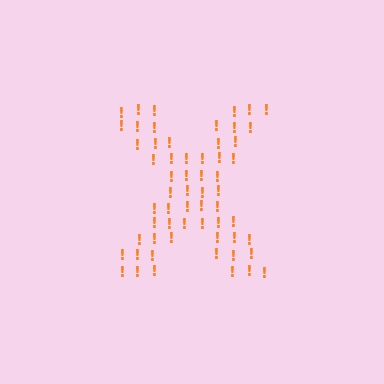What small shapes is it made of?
It is made of small exclamation marks.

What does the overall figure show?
The overall figure shows the letter X.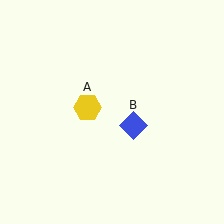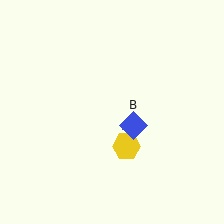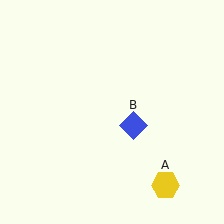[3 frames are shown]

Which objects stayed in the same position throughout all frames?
Blue diamond (object B) remained stationary.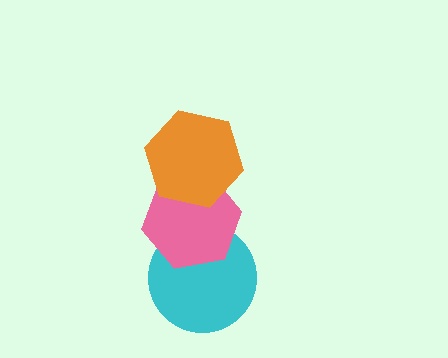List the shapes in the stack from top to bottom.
From top to bottom: the orange hexagon, the pink hexagon, the cyan circle.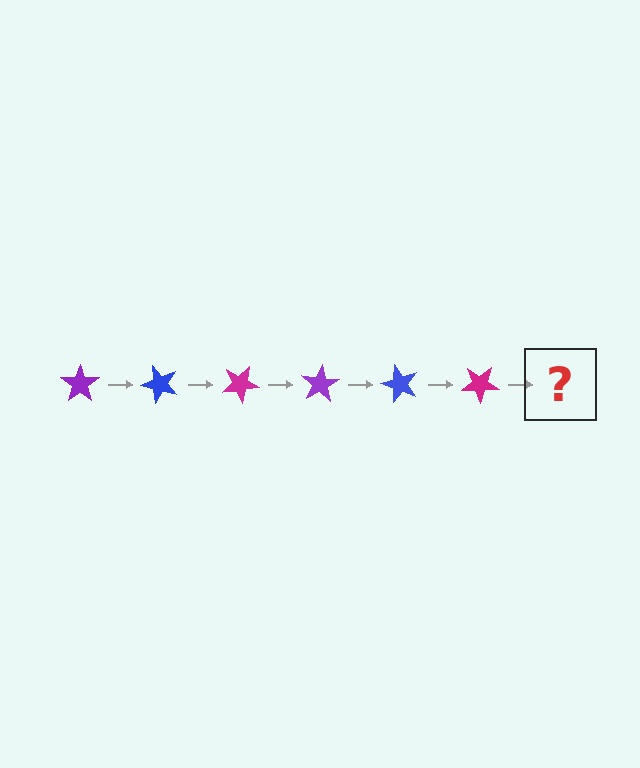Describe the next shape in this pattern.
It should be a purple star, rotated 300 degrees from the start.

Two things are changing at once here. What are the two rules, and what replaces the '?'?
The two rules are that it rotates 50 degrees each step and the color cycles through purple, blue, and magenta. The '?' should be a purple star, rotated 300 degrees from the start.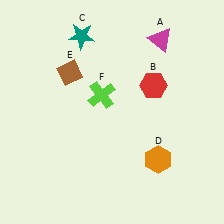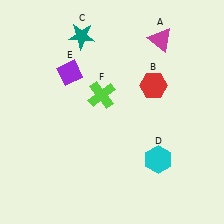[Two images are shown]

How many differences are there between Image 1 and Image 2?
There are 2 differences between the two images.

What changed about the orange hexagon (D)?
In Image 1, D is orange. In Image 2, it changed to cyan.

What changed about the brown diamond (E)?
In Image 1, E is brown. In Image 2, it changed to purple.